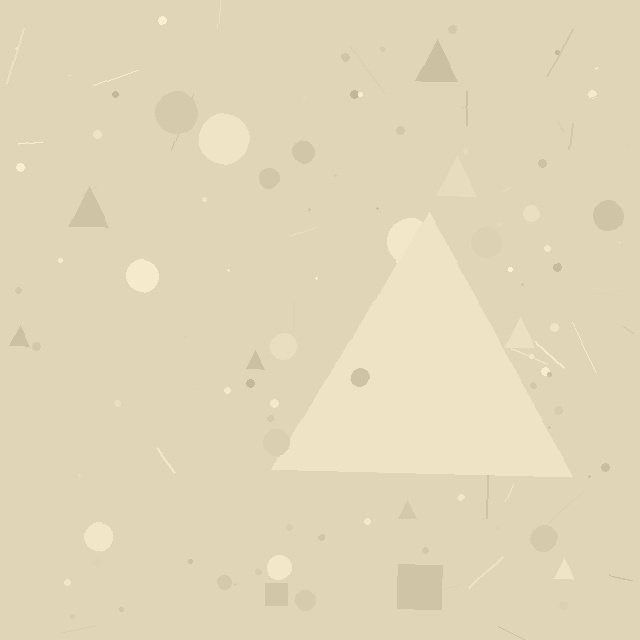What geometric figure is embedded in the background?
A triangle is embedded in the background.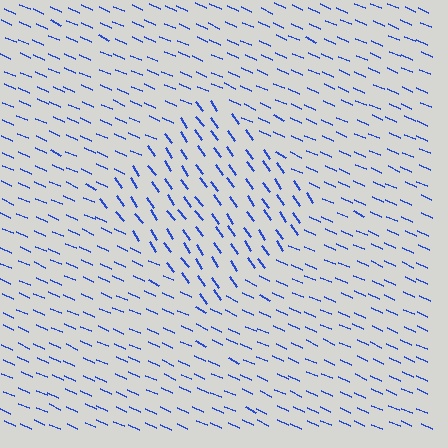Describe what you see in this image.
The image is filled with small blue line segments. A diamond region in the image has lines oriented differently from the surrounding lines, creating a visible texture boundary.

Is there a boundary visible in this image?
Yes, there is a texture boundary formed by a change in line orientation.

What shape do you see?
I see a diamond.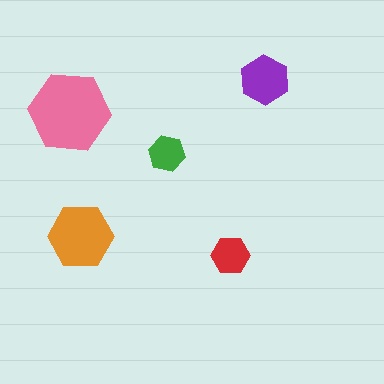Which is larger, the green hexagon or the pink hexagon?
The pink one.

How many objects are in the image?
There are 5 objects in the image.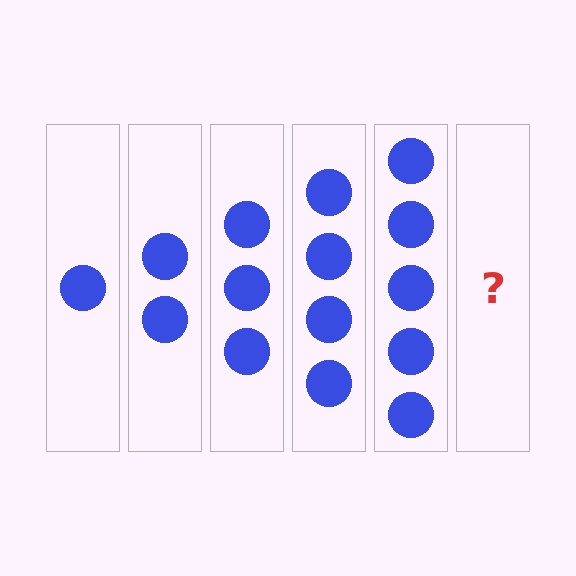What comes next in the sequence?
The next element should be 6 circles.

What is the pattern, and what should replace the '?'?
The pattern is that each step adds one more circle. The '?' should be 6 circles.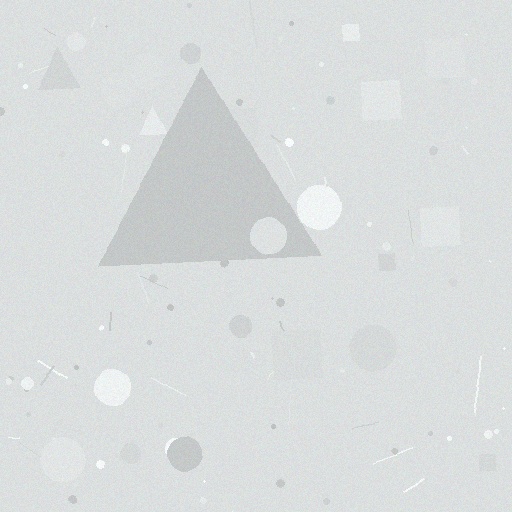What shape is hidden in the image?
A triangle is hidden in the image.